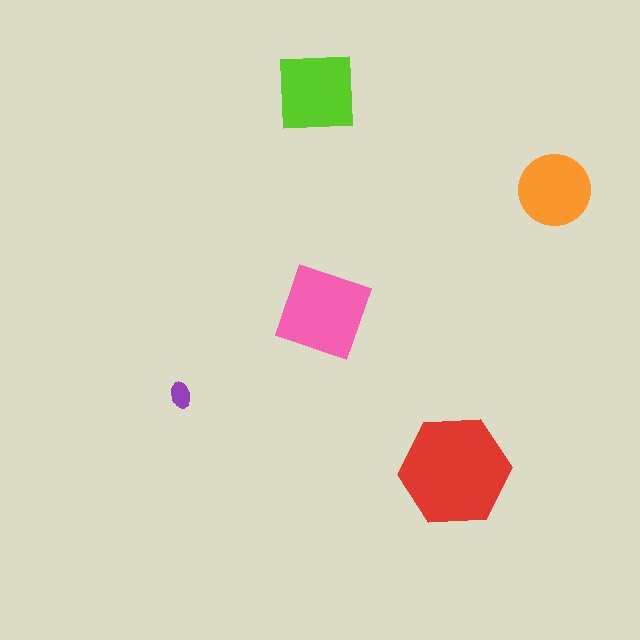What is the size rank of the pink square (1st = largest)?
2nd.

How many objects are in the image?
There are 5 objects in the image.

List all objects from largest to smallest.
The red hexagon, the pink square, the lime square, the orange circle, the purple ellipse.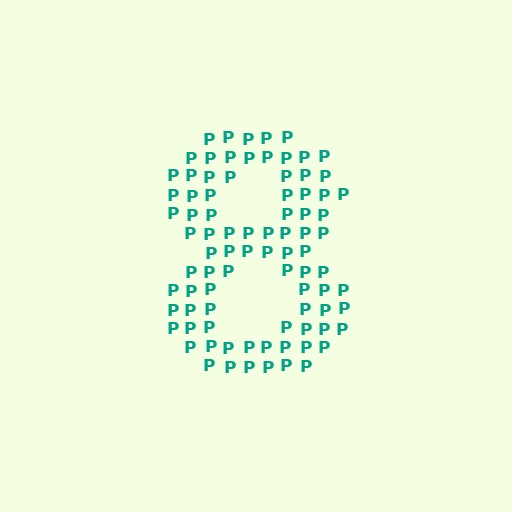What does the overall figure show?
The overall figure shows the digit 8.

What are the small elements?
The small elements are letter P's.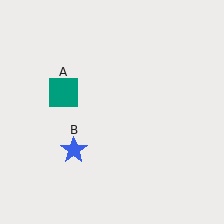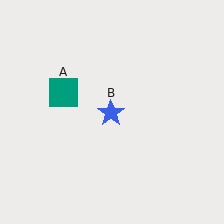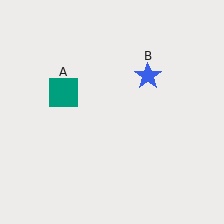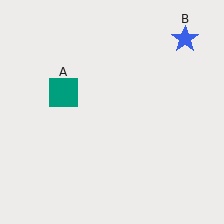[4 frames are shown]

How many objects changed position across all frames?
1 object changed position: blue star (object B).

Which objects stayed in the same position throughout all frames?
Teal square (object A) remained stationary.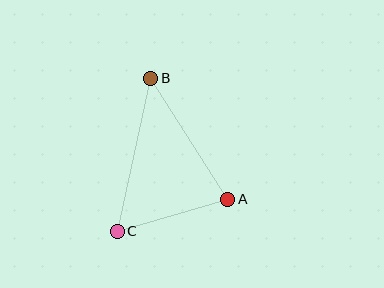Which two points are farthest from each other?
Points B and C are farthest from each other.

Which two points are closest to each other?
Points A and C are closest to each other.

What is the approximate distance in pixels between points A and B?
The distance between A and B is approximately 143 pixels.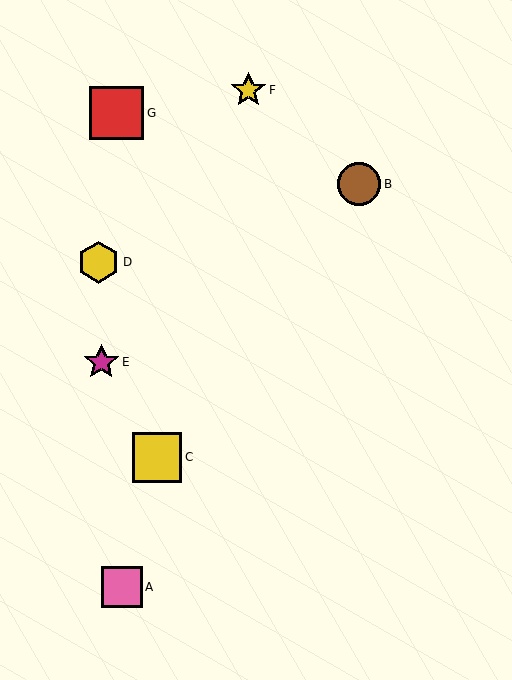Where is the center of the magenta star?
The center of the magenta star is at (101, 362).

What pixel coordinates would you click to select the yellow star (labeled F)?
Click at (248, 90) to select the yellow star F.